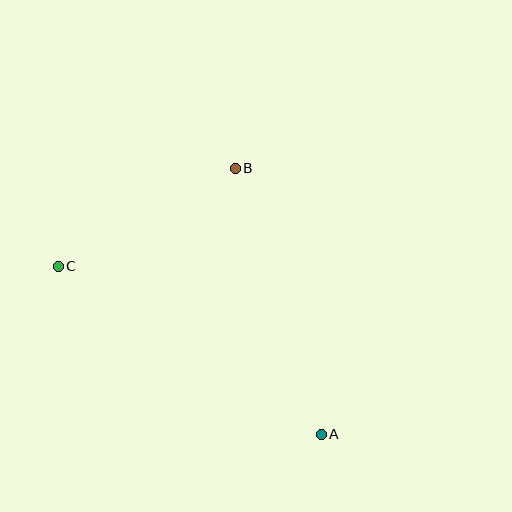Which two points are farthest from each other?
Points A and C are farthest from each other.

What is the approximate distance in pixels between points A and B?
The distance between A and B is approximately 279 pixels.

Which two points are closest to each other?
Points B and C are closest to each other.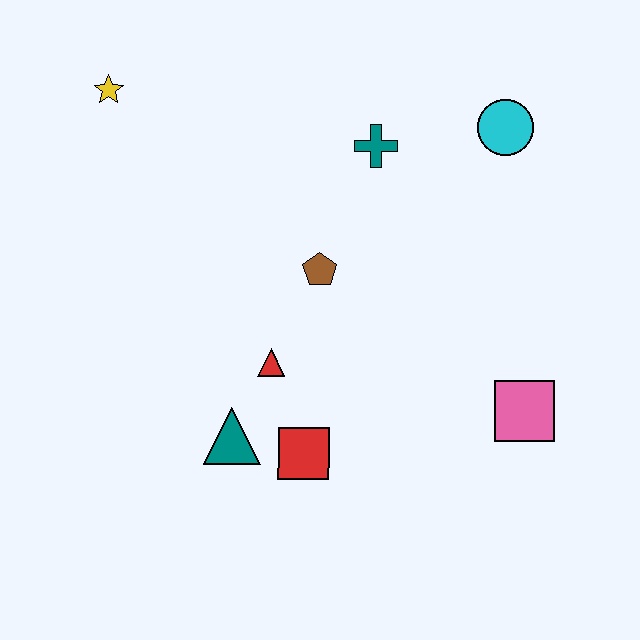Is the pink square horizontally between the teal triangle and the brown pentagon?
No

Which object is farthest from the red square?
The yellow star is farthest from the red square.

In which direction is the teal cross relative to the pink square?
The teal cross is above the pink square.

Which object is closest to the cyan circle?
The teal cross is closest to the cyan circle.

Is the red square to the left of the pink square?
Yes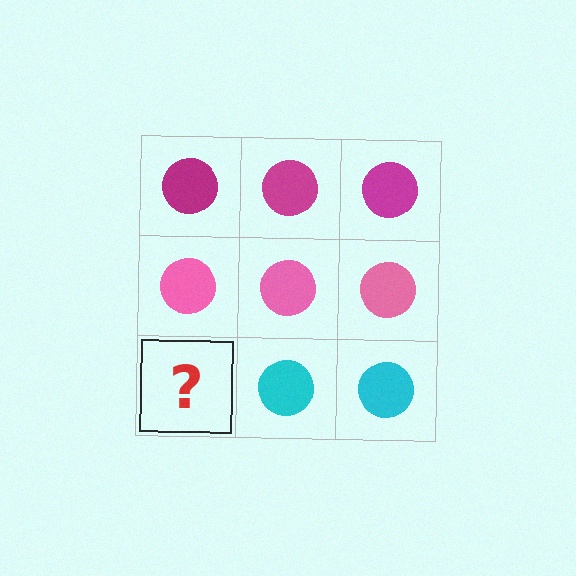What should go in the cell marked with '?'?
The missing cell should contain a cyan circle.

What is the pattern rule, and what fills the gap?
The rule is that each row has a consistent color. The gap should be filled with a cyan circle.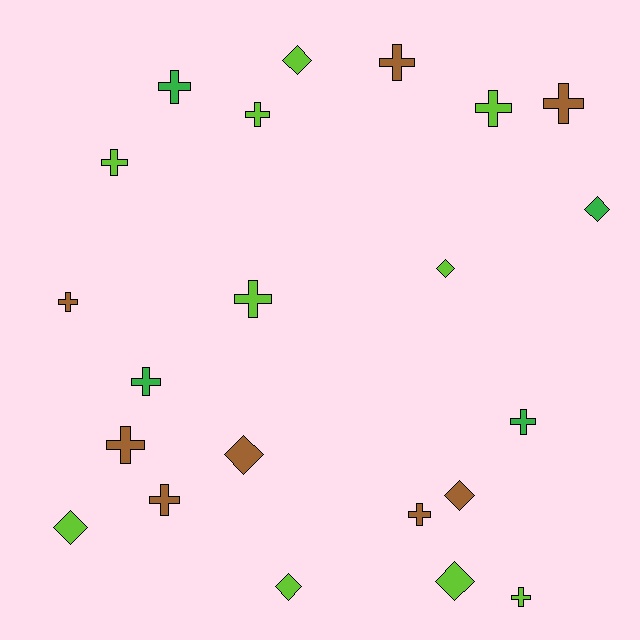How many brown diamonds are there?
There are 2 brown diamonds.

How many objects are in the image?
There are 22 objects.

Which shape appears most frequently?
Cross, with 14 objects.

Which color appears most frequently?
Lime, with 10 objects.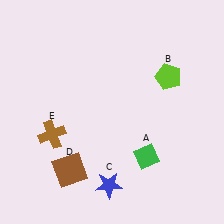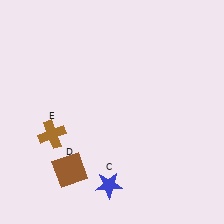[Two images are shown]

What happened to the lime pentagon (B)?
The lime pentagon (B) was removed in Image 2. It was in the top-right area of Image 1.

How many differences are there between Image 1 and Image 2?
There are 2 differences between the two images.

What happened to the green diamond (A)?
The green diamond (A) was removed in Image 2. It was in the bottom-right area of Image 1.